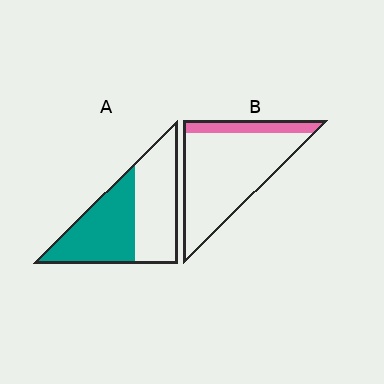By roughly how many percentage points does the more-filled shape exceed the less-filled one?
By roughly 30 percentage points (A over B).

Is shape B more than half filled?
No.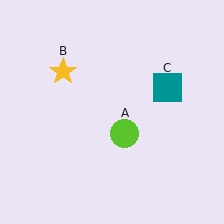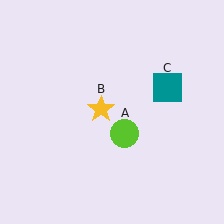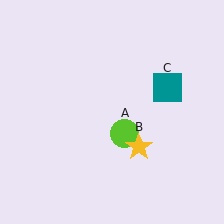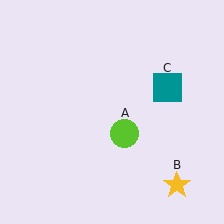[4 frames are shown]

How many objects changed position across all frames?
1 object changed position: yellow star (object B).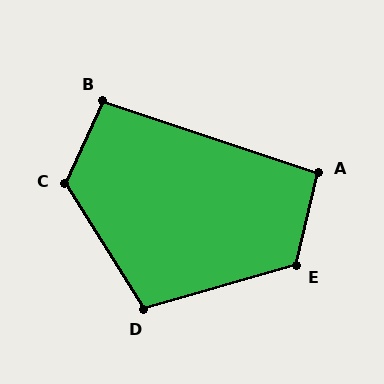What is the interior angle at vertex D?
Approximately 106 degrees (obtuse).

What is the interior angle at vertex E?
Approximately 119 degrees (obtuse).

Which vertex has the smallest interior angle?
A, at approximately 95 degrees.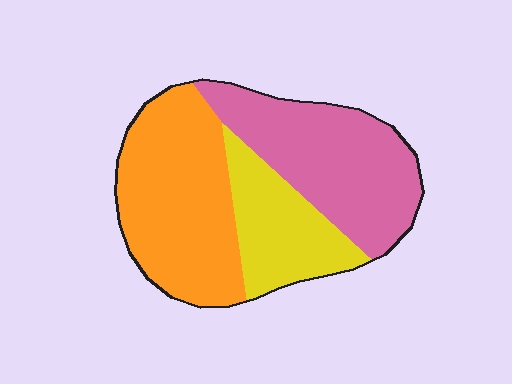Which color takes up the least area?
Yellow, at roughly 20%.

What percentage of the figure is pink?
Pink covers 37% of the figure.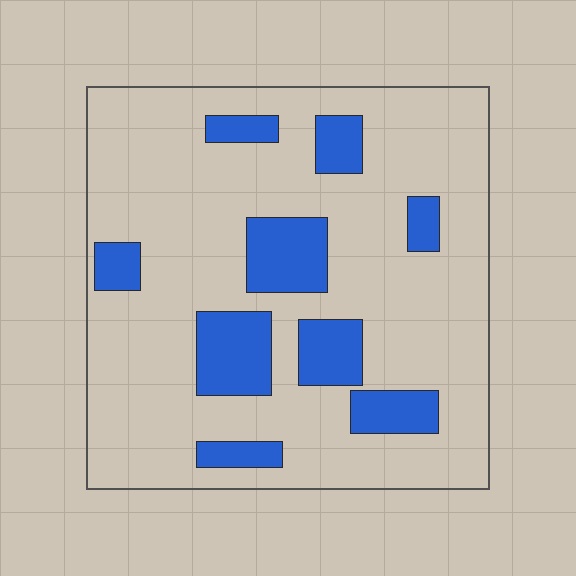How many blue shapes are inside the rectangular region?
9.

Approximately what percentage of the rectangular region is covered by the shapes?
Approximately 20%.